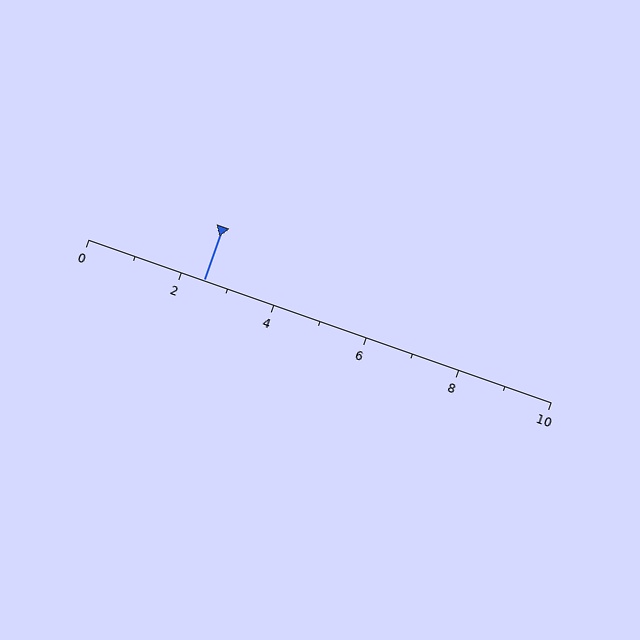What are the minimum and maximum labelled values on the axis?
The axis runs from 0 to 10.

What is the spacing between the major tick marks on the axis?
The major ticks are spaced 2 apart.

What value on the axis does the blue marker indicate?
The marker indicates approximately 2.5.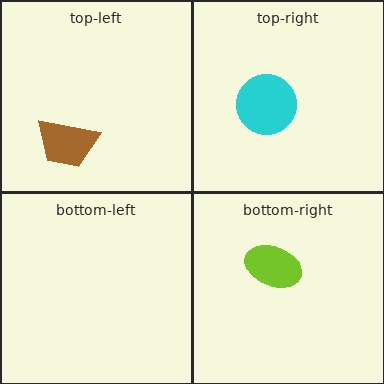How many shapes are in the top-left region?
1.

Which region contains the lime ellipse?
The bottom-right region.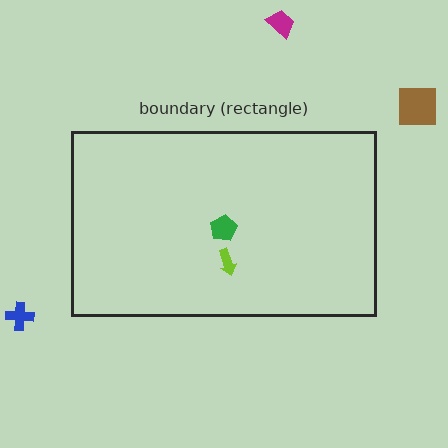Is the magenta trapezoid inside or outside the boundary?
Outside.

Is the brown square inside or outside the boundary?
Outside.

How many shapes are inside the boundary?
2 inside, 3 outside.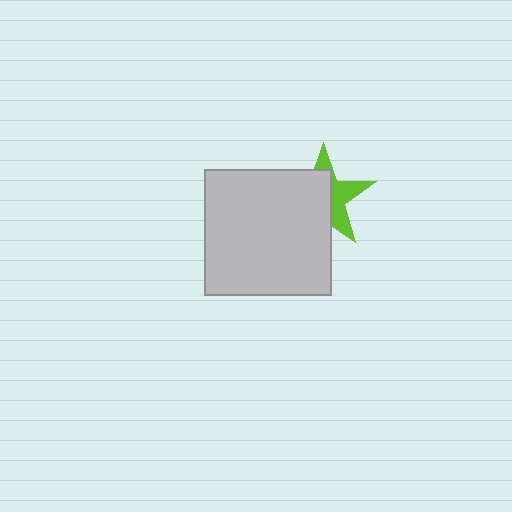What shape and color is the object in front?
The object in front is a light gray square.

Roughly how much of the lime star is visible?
A small part of it is visible (roughly 42%).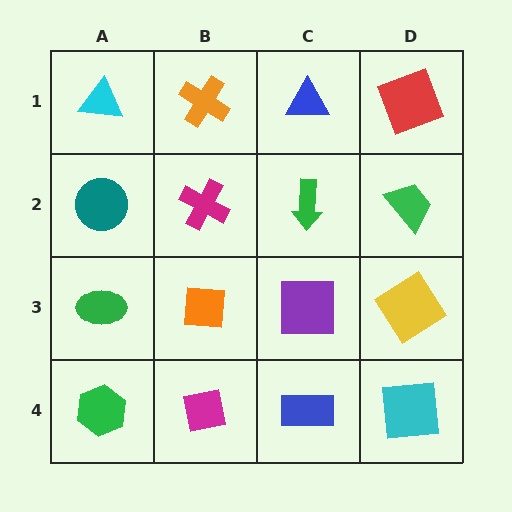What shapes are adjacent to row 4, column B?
An orange square (row 3, column B), a green hexagon (row 4, column A), a blue rectangle (row 4, column C).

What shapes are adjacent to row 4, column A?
A green ellipse (row 3, column A), a magenta square (row 4, column B).